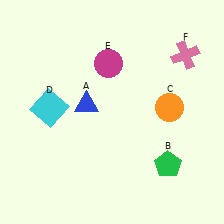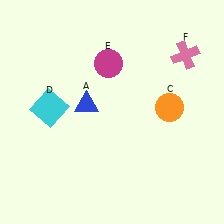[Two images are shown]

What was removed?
The green pentagon (B) was removed in Image 2.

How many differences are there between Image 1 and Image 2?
There is 1 difference between the two images.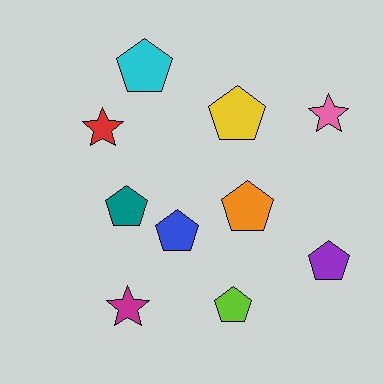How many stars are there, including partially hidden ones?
There are 3 stars.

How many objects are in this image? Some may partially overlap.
There are 10 objects.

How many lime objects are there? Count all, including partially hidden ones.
There is 1 lime object.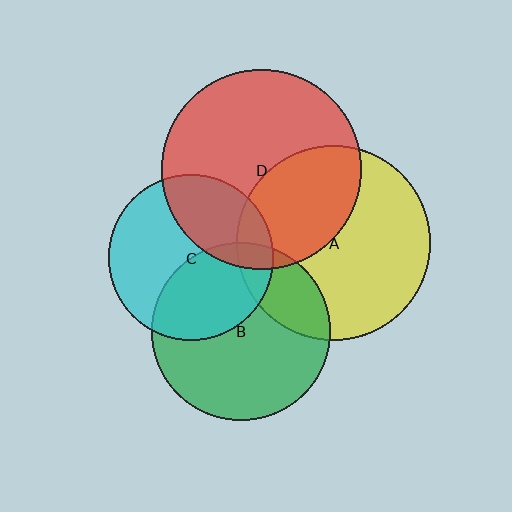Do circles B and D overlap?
Yes.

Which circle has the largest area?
Circle D (red).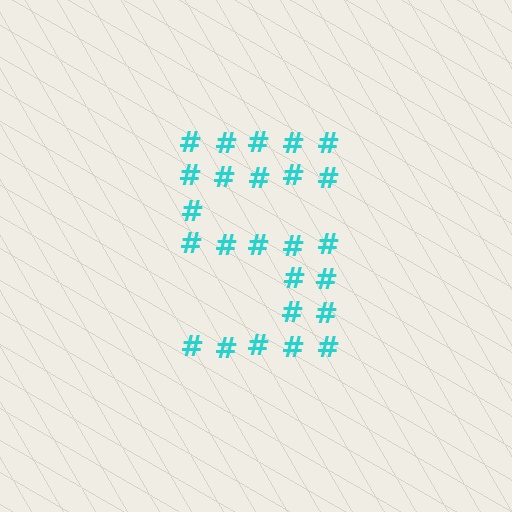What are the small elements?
The small elements are hash symbols.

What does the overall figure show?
The overall figure shows the digit 5.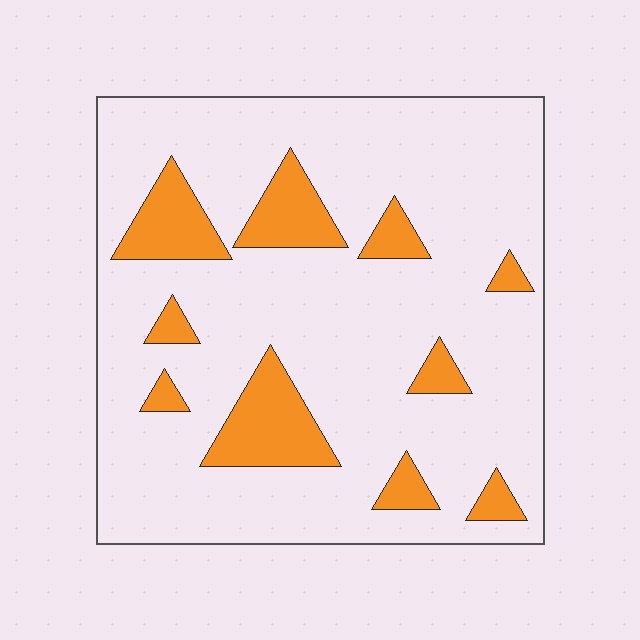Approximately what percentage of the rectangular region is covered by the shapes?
Approximately 15%.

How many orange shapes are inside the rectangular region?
10.